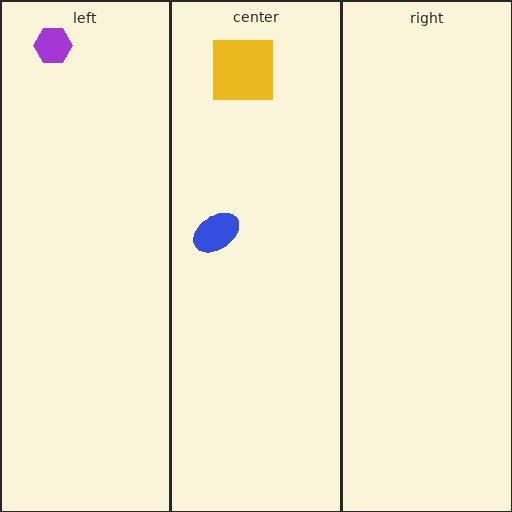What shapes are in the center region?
The blue ellipse, the yellow square.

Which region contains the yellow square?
The center region.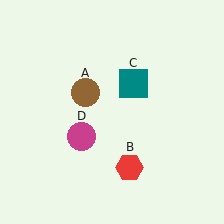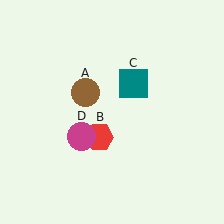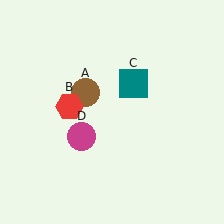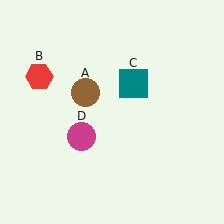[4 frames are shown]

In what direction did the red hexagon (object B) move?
The red hexagon (object B) moved up and to the left.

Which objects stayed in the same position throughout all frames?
Brown circle (object A) and teal square (object C) and magenta circle (object D) remained stationary.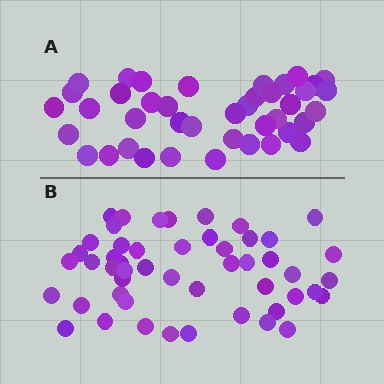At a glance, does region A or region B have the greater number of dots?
Region B (the bottom region) has more dots.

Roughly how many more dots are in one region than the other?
Region B has roughly 8 or so more dots than region A.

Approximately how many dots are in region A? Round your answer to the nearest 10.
About 40 dots. (The exact count is 41, which rounds to 40.)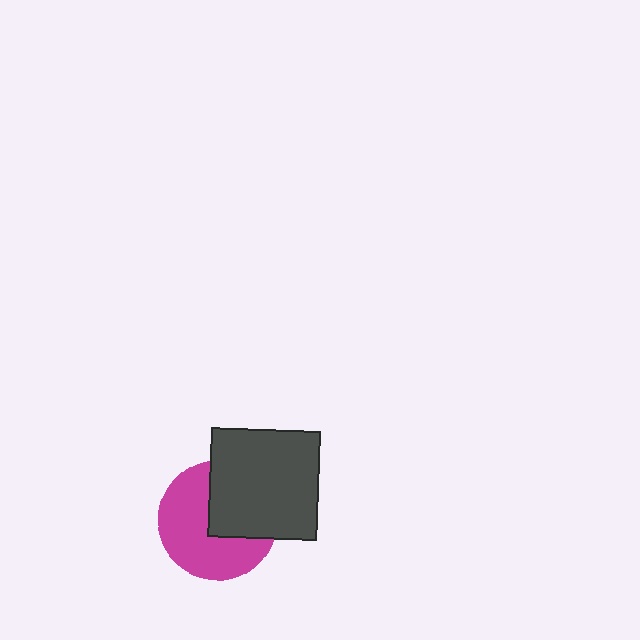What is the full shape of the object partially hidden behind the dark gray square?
The partially hidden object is a magenta circle.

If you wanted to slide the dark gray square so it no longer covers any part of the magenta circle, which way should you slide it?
Slide it toward the upper-right — that is the most direct way to separate the two shapes.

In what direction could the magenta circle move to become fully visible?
The magenta circle could move toward the lower-left. That would shift it out from behind the dark gray square entirely.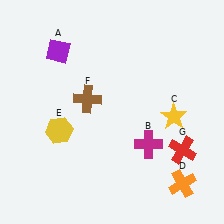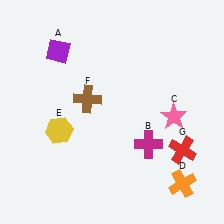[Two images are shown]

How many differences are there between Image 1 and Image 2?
There is 1 difference between the two images.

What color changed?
The star (C) changed from yellow in Image 1 to pink in Image 2.